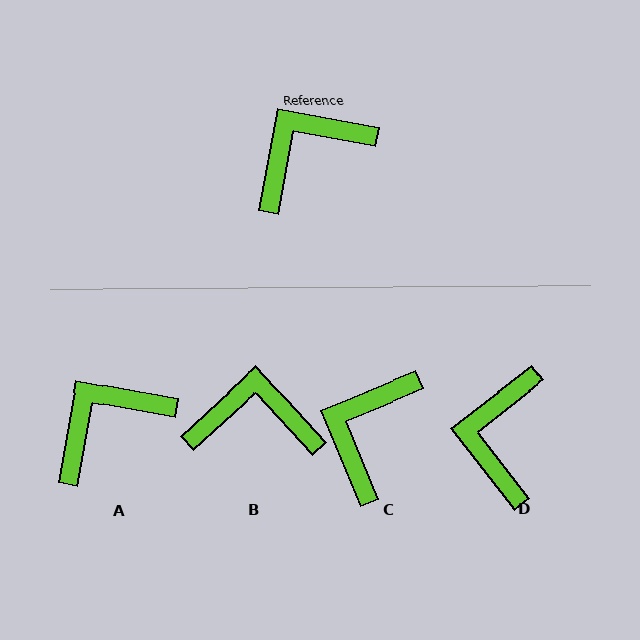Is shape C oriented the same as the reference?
No, it is off by about 33 degrees.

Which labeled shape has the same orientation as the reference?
A.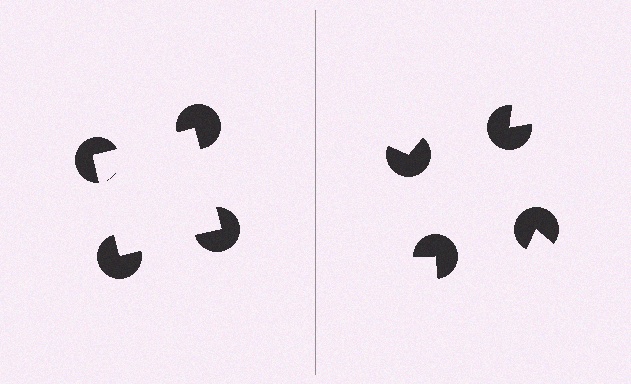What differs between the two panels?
The pac-man discs are positioned identically on both sides; only the wedge orientations differ. On the left they align to a square; on the right they are misaligned.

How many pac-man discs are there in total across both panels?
8 — 4 on each side.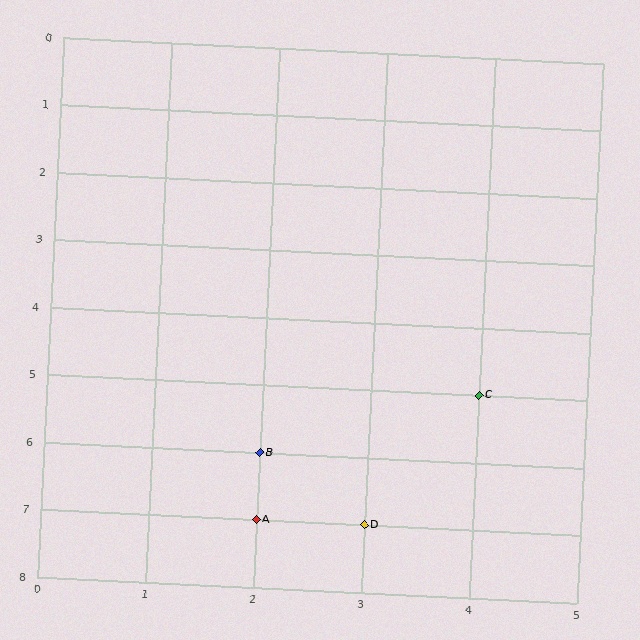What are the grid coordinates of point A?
Point A is at grid coordinates (2, 7).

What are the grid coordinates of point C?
Point C is at grid coordinates (4, 5).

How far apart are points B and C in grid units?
Points B and C are 2 columns and 1 row apart (about 2.2 grid units diagonally).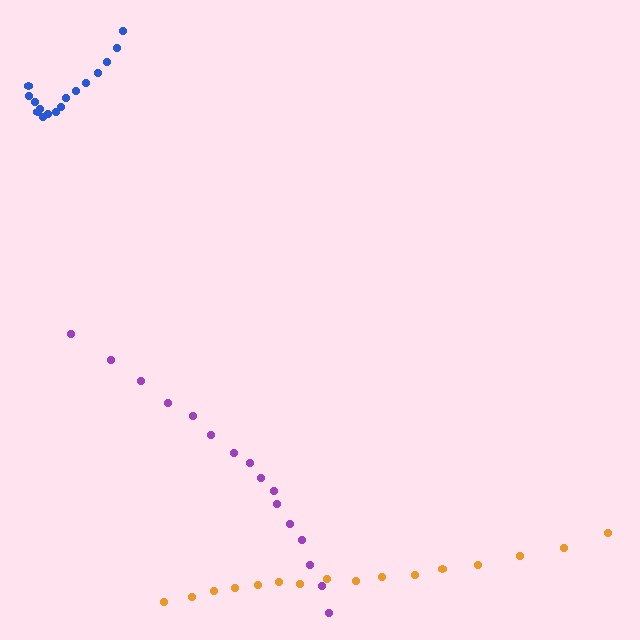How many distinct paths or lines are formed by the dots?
There are 3 distinct paths.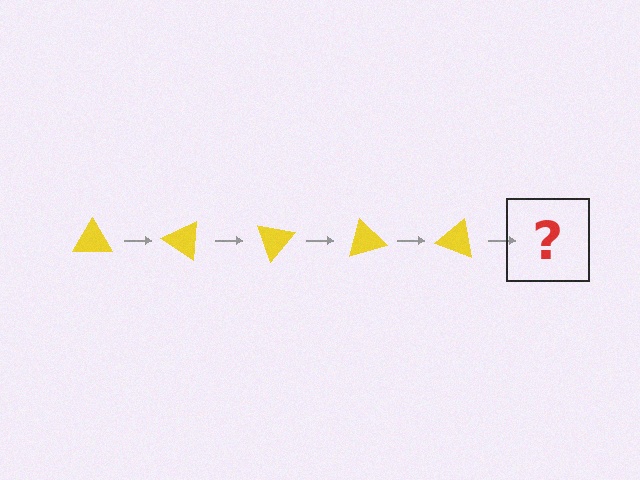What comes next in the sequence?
The next element should be a yellow triangle rotated 175 degrees.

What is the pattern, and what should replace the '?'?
The pattern is that the triangle rotates 35 degrees each step. The '?' should be a yellow triangle rotated 175 degrees.